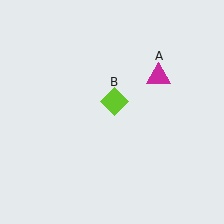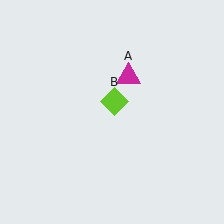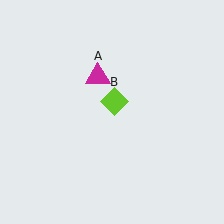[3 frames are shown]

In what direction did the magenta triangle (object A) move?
The magenta triangle (object A) moved left.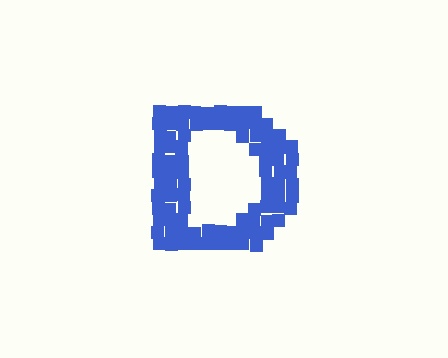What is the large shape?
The large shape is the letter D.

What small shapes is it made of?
It is made of small squares.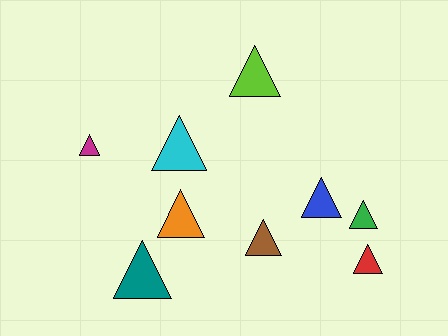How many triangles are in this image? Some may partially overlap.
There are 9 triangles.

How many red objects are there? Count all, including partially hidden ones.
There is 1 red object.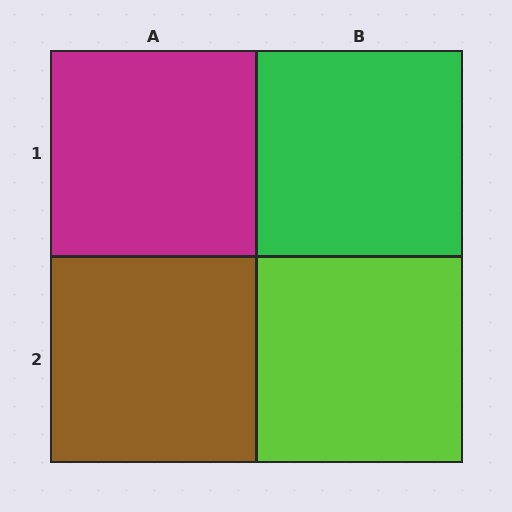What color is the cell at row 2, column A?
Brown.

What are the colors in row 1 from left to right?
Magenta, green.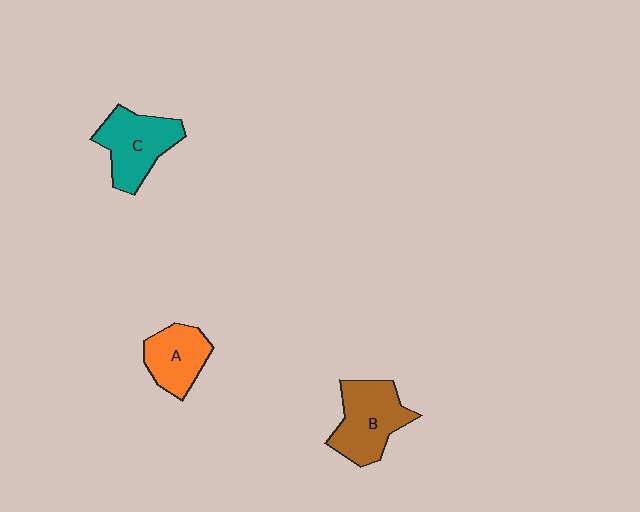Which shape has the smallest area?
Shape A (orange).